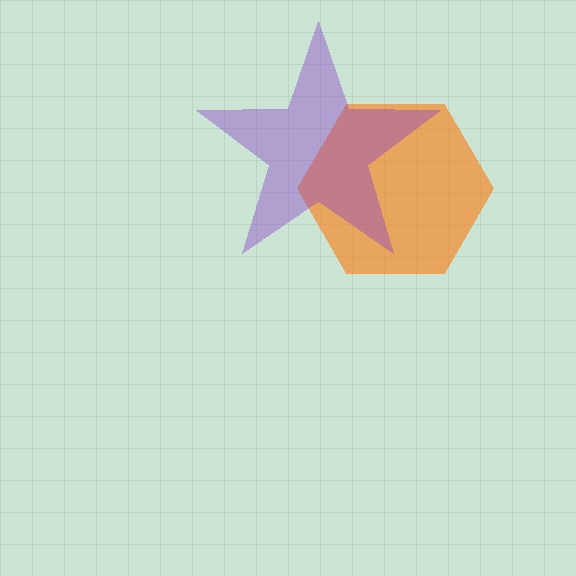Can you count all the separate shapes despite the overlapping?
Yes, there are 2 separate shapes.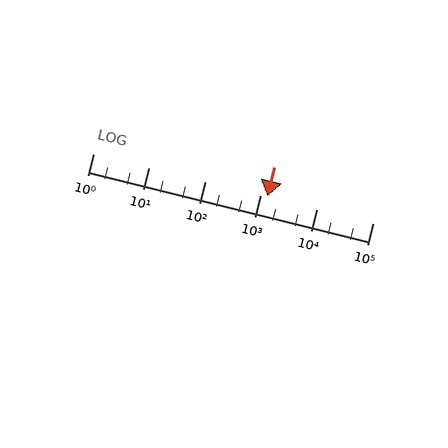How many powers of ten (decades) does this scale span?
The scale spans 5 decades, from 1 to 100000.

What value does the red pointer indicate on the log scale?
The pointer indicates approximately 1300.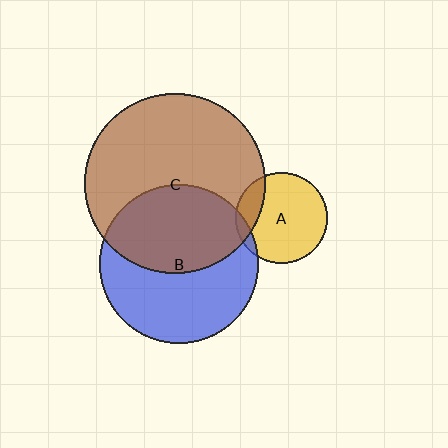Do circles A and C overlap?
Yes.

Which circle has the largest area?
Circle C (brown).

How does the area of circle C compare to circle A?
Approximately 3.9 times.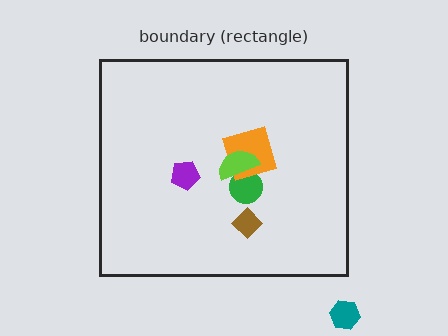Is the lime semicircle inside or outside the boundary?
Inside.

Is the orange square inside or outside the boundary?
Inside.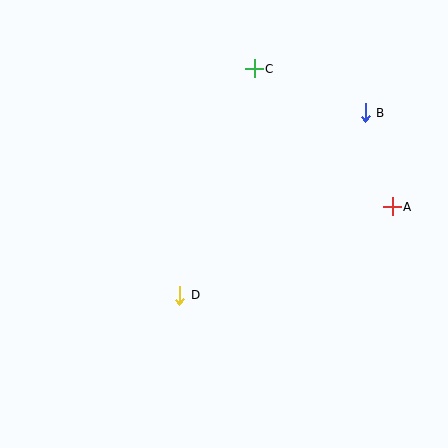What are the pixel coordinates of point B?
Point B is at (365, 113).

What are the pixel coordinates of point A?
Point A is at (392, 207).